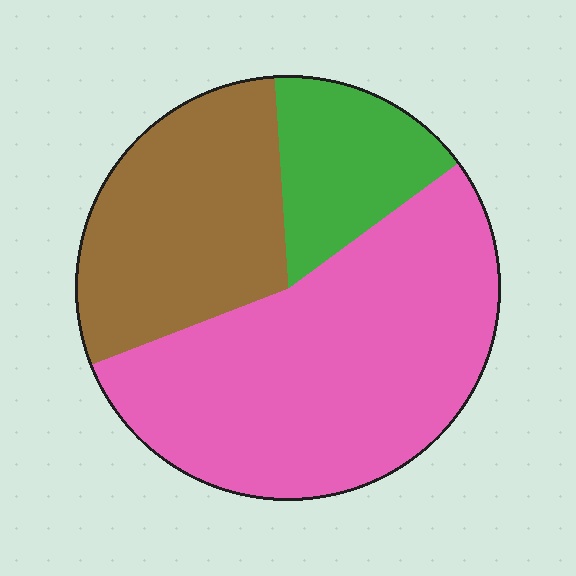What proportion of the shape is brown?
Brown takes up about one third (1/3) of the shape.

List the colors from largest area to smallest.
From largest to smallest: pink, brown, green.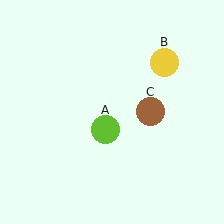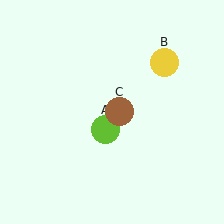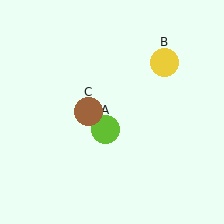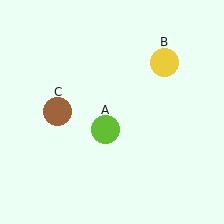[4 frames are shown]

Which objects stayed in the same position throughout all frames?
Lime circle (object A) and yellow circle (object B) remained stationary.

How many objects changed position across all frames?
1 object changed position: brown circle (object C).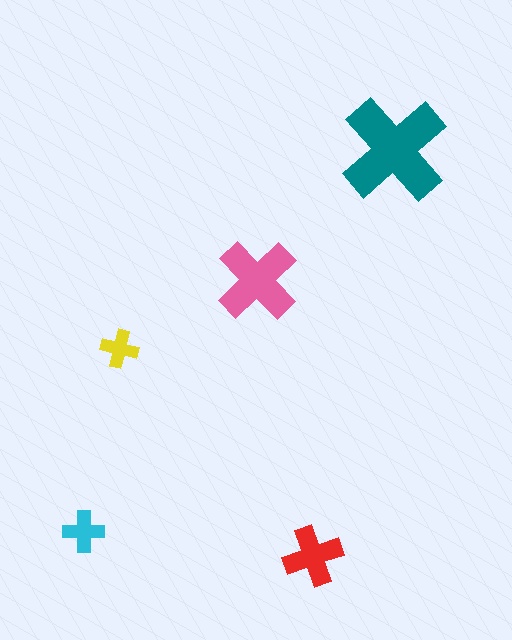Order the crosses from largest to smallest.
the teal one, the pink one, the red one, the cyan one, the yellow one.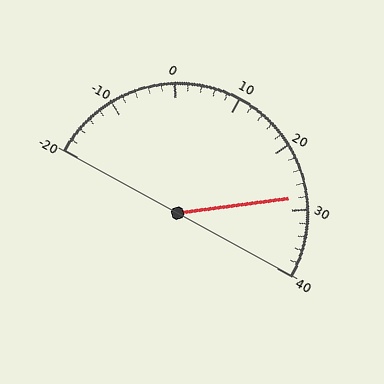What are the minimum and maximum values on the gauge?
The gauge ranges from -20 to 40.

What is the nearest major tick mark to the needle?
The nearest major tick mark is 30.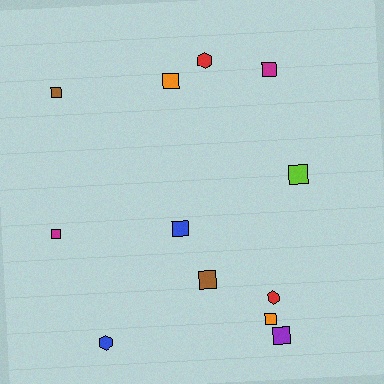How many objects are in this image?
There are 12 objects.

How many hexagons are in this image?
There are 3 hexagons.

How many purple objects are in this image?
There is 1 purple object.